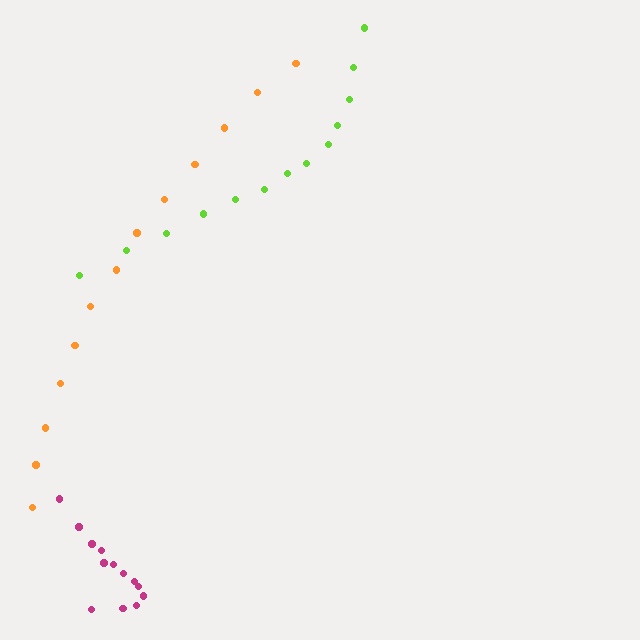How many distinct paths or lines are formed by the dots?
There are 3 distinct paths.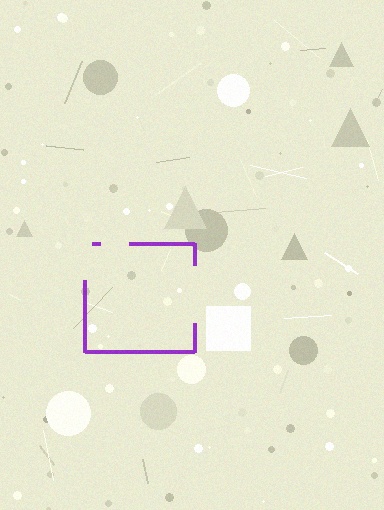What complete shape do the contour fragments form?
The contour fragments form a square.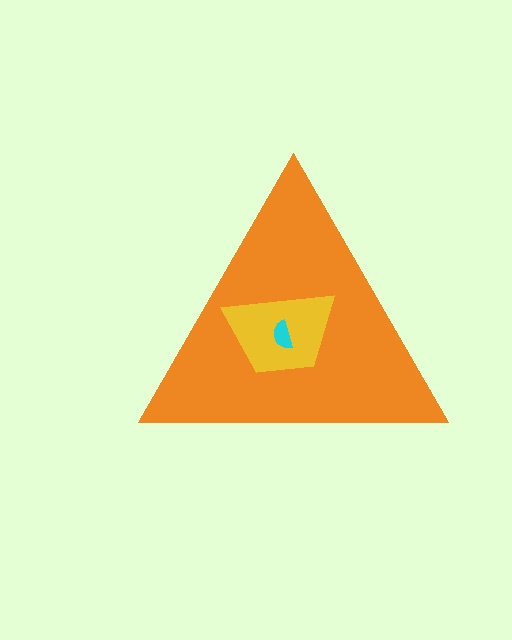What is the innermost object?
The cyan semicircle.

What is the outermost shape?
The orange triangle.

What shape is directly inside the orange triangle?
The yellow trapezoid.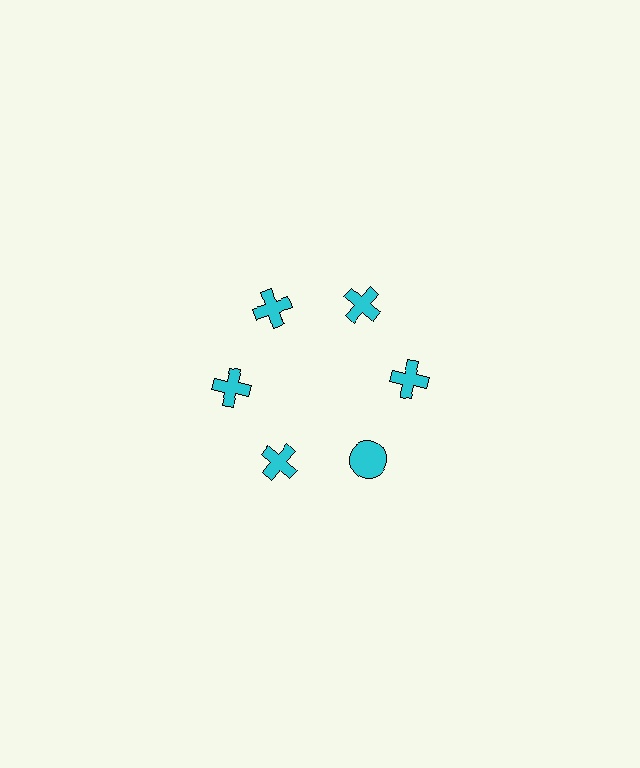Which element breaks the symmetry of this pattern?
The cyan circle at roughly the 5 o'clock position breaks the symmetry. All other shapes are cyan crosses.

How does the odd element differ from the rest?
It has a different shape: circle instead of cross.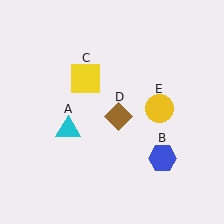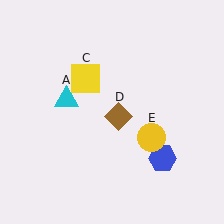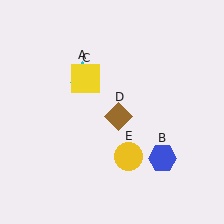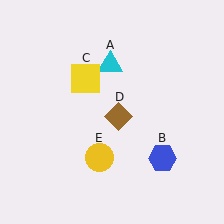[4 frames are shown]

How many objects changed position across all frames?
2 objects changed position: cyan triangle (object A), yellow circle (object E).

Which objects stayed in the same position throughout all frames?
Blue hexagon (object B) and yellow square (object C) and brown diamond (object D) remained stationary.